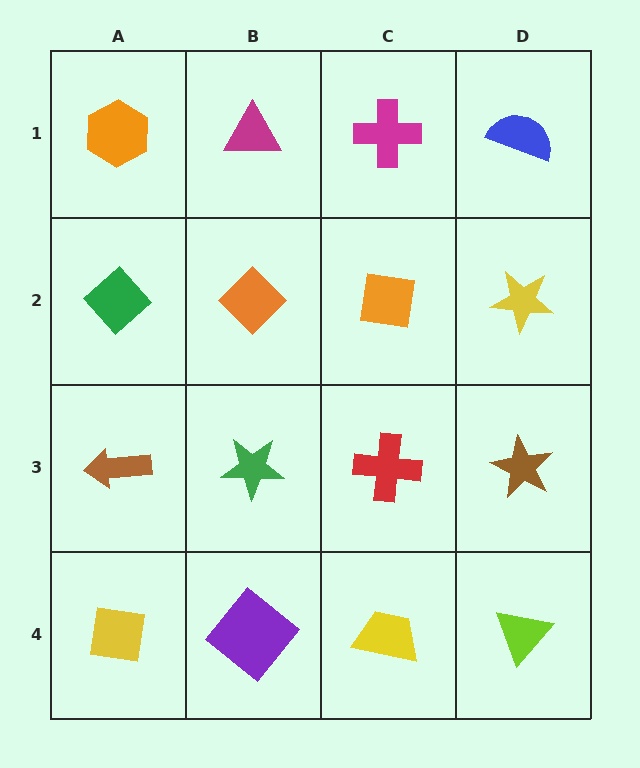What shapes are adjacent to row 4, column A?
A brown arrow (row 3, column A), a purple diamond (row 4, column B).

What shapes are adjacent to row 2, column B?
A magenta triangle (row 1, column B), a green star (row 3, column B), a green diamond (row 2, column A), an orange square (row 2, column C).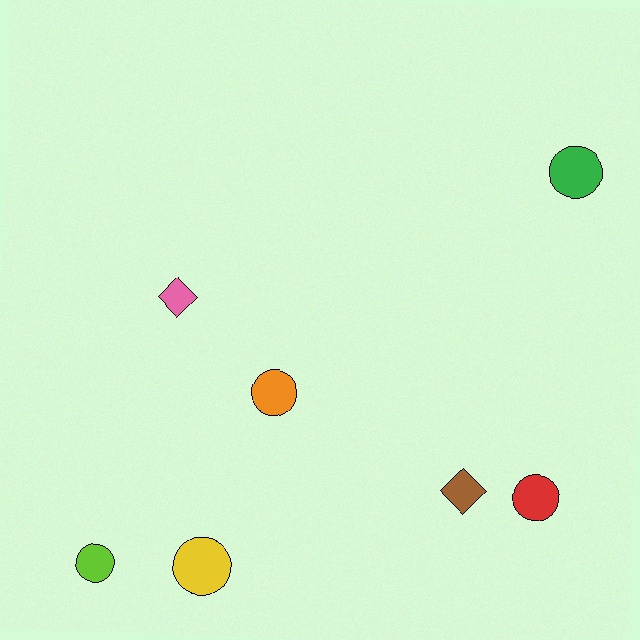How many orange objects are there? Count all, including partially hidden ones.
There is 1 orange object.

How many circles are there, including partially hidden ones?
There are 5 circles.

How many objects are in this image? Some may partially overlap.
There are 7 objects.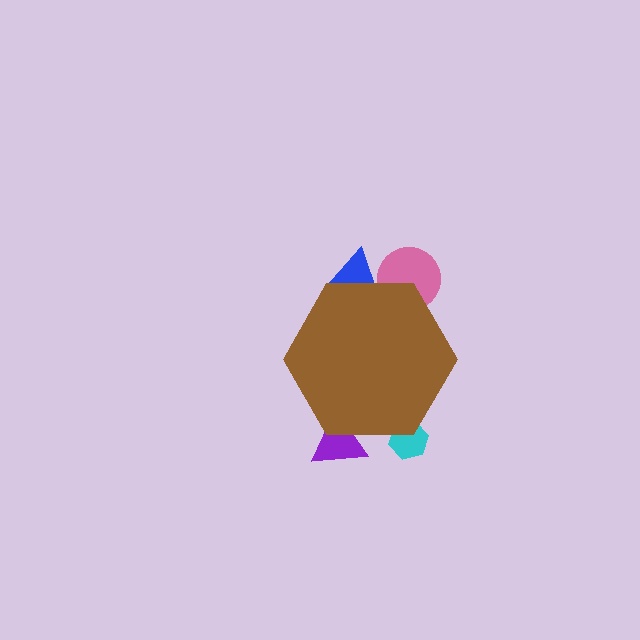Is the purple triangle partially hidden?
Yes, the purple triangle is partially hidden behind the brown hexagon.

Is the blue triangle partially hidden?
Yes, the blue triangle is partially hidden behind the brown hexagon.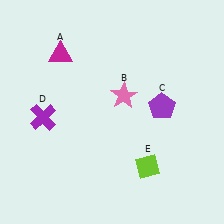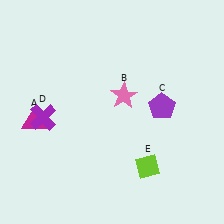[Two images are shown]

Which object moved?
The magenta triangle (A) moved down.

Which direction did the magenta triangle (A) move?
The magenta triangle (A) moved down.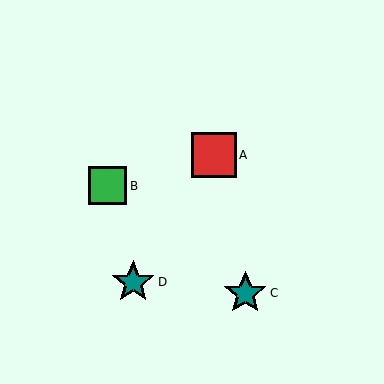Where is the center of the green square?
The center of the green square is at (108, 186).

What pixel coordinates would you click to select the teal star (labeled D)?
Click at (133, 282) to select the teal star D.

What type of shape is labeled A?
Shape A is a red square.